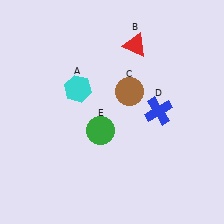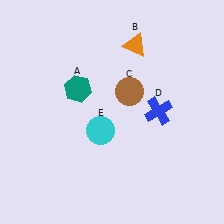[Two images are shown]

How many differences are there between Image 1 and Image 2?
There are 3 differences between the two images.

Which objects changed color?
A changed from cyan to teal. B changed from red to orange. E changed from green to cyan.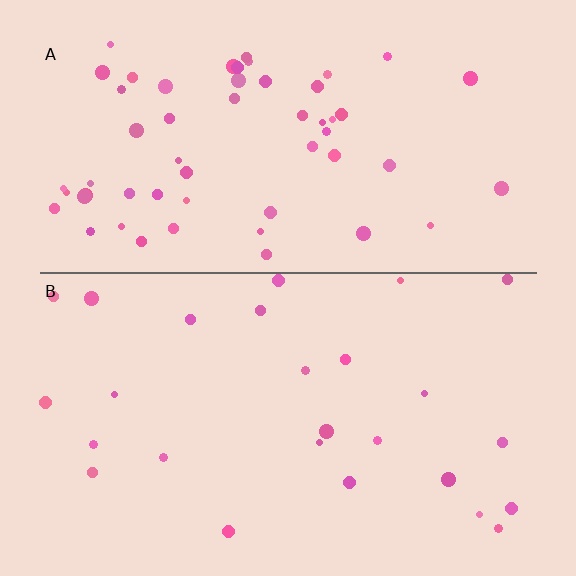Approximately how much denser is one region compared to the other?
Approximately 2.1× — region A over region B.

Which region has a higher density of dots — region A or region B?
A (the top).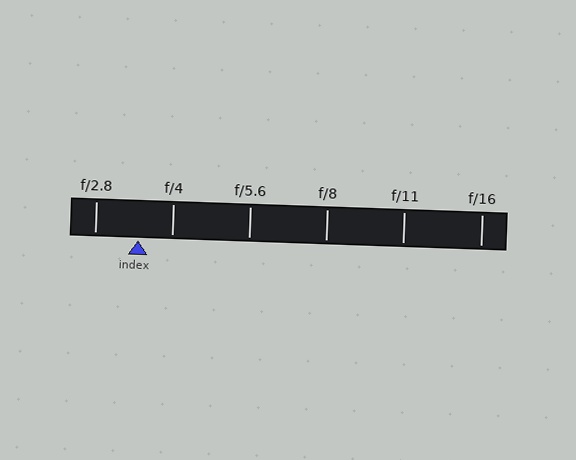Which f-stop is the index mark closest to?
The index mark is closest to f/4.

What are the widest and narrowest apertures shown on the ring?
The widest aperture shown is f/2.8 and the narrowest is f/16.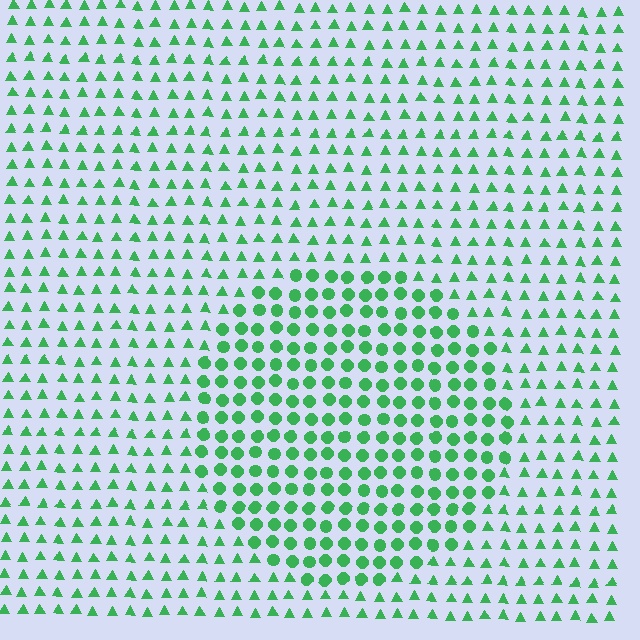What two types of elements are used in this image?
The image uses circles inside the circle region and triangles outside it.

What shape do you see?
I see a circle.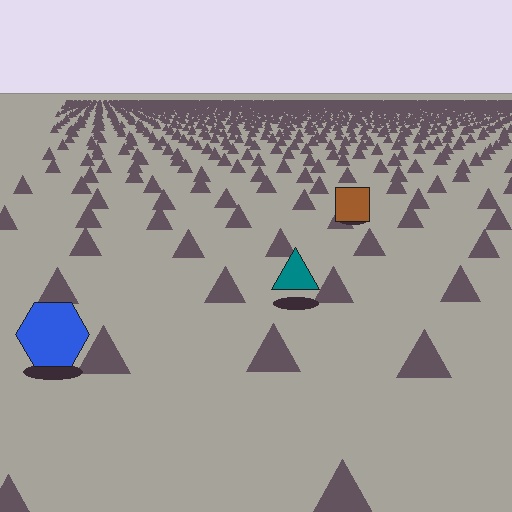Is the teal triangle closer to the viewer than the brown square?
Yes. The teal triangle is closer — you can tell from the texture gradient: the ground texture is coarser near it.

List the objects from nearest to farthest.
From nearest to farthest: the blue hexagon, the teal triangle, the brown square.